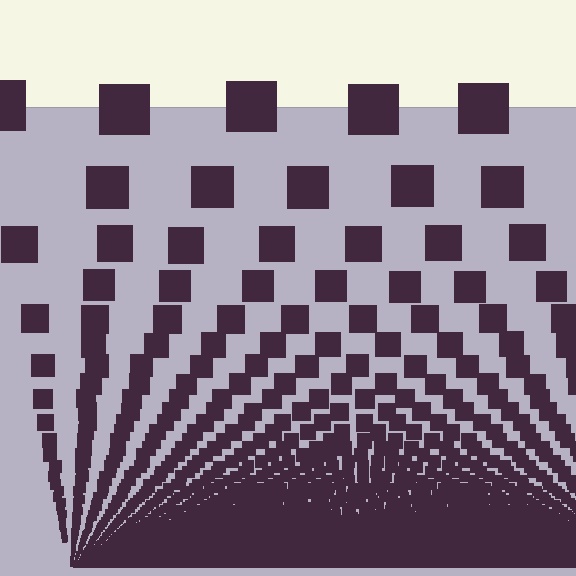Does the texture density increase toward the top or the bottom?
Density increases toward the bottom.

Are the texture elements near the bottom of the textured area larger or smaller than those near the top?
Smaller. The gradient is inverted — elements near the bottom are smaller and denser.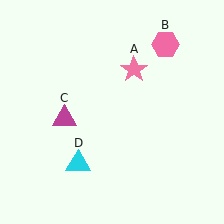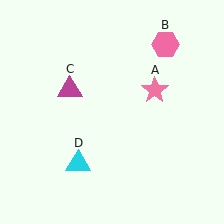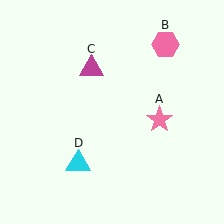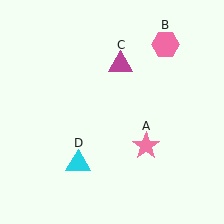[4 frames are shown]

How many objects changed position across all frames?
2 objects changed position: pink star (object A), magenta triangle (object C).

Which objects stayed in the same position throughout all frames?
Pink hexagon (object B) and cyan triangle (object D) remained stationary.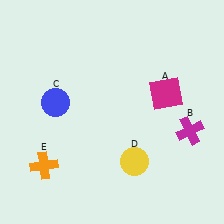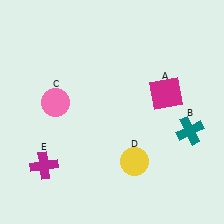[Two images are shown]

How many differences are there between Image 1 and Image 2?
There are 3 differences between the two images.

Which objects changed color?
B changed from magenta to teal. C changed from blue to pink. E changed from orange to magenta.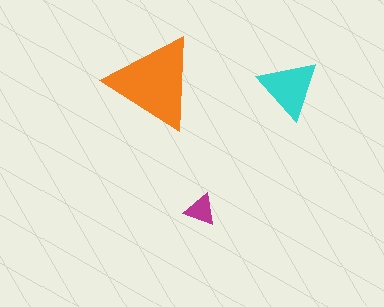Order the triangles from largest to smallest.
the orange one, the cyan one, the magenta one.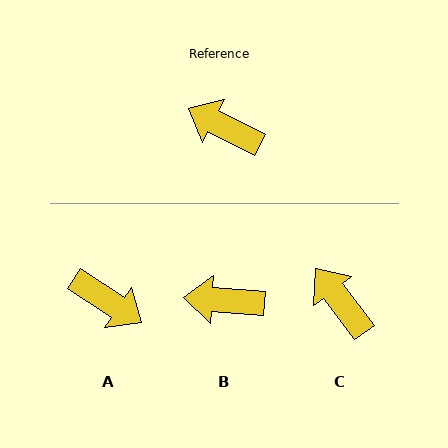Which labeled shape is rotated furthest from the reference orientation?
A, about 174 degrees away.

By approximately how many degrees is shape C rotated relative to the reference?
Approximately 25 degrees clockwise.